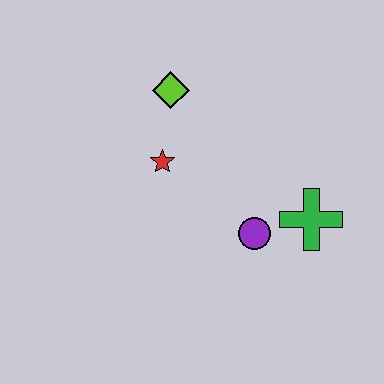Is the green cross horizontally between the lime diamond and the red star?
No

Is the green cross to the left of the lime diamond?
No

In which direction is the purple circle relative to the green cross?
The purple circle is to the left of the green cross.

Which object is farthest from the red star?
The green cross is farthest from the red star.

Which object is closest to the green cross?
The purple circle is closest to the green cross.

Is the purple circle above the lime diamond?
No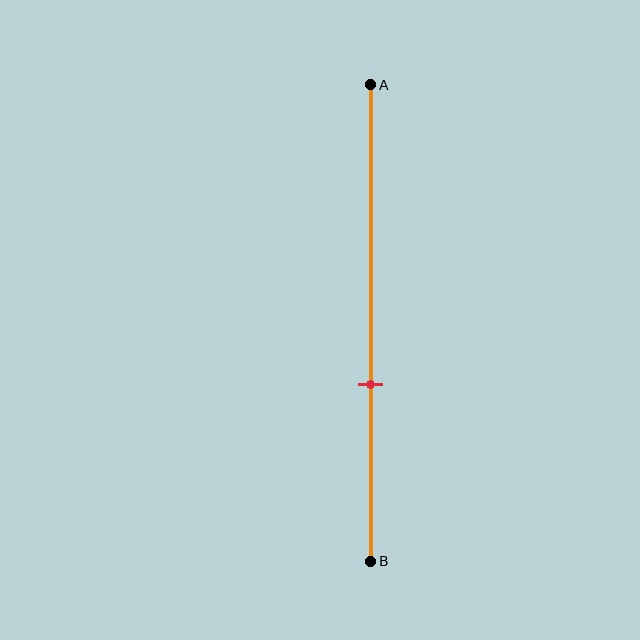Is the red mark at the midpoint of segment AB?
No, the mark is at about 65% from A, not at the 50% midpoint.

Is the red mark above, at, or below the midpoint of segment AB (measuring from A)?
The red mark is below the midpoint of segment AB.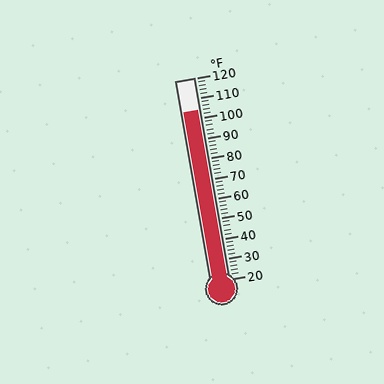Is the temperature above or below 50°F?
The temperature is above 50°F.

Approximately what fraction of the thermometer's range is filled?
The thermometer is filled to approximately 85% of its range.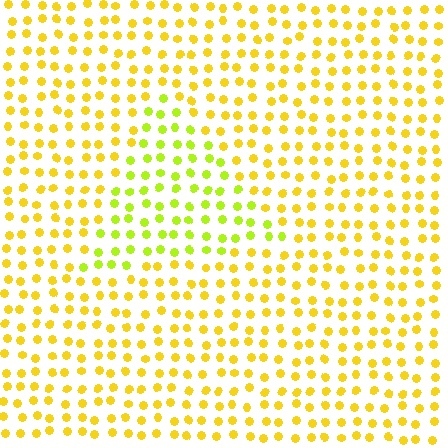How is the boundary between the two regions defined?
The boundary is defined purely by a slight shift in hue (about 30 degrees). Spacing, size, and orientation are identical on both sides.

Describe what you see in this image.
The image is filled with small yellow elements in a uniform arrangement. A triangle-shaped region is visible where the elements are tinted to a slightly different hue, forming a subtle color boundary.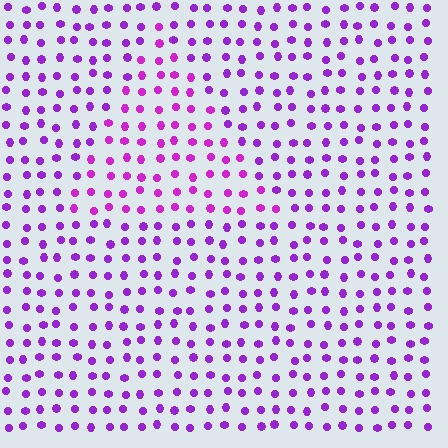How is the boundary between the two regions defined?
The boundary is defined purely by a slight shift in hue (about 21 degrees). Spacing, size, and orientation are identical on both sides.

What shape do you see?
I see a triangle.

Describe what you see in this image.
The image is filled with small purple elements in a uniform arrangement. A triangle-shaped region is visible where the elements are tinted to a slightly different hue, forming a subtle color boundary.